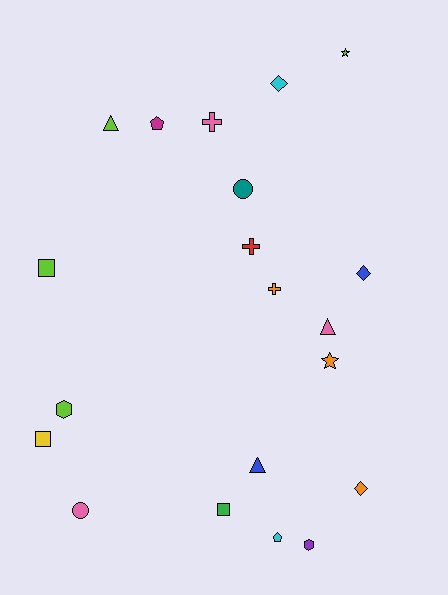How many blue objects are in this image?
There are 2 blue objects.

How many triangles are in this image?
There are 3 triangles.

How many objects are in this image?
There are 20 objects.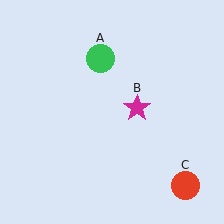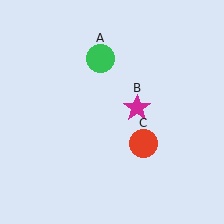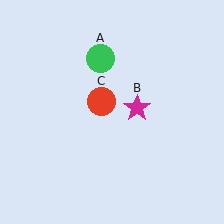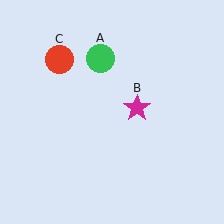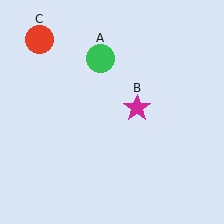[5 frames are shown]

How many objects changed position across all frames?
1 object changed position: red circle (object C).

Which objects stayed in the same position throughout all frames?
Green circle (object A) and magenta star (object B) remained stationary.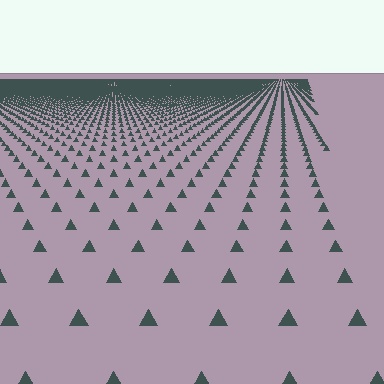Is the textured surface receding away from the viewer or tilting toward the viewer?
The surface is receding away from the viewer. Texture elements get smaller and denser toward the top.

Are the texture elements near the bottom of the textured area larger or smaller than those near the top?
Larger. Near the bottom, elements are closer to the viewer and appear at a bigger on-screen size.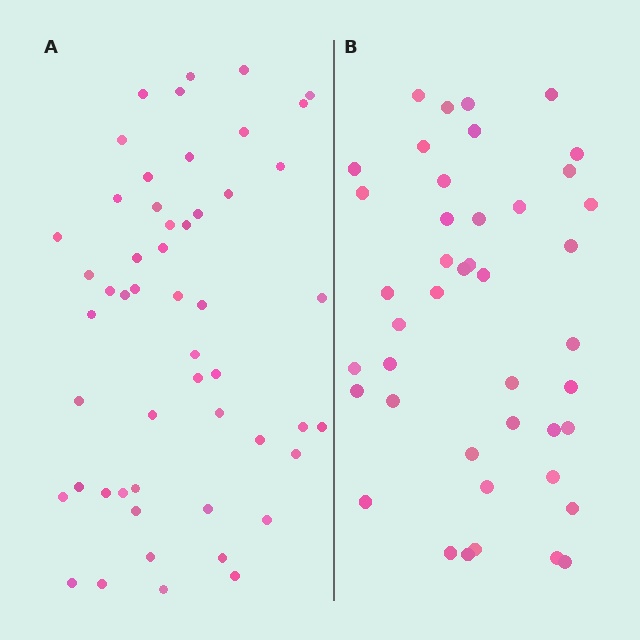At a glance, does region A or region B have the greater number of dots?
Region A (the left region) has more dots.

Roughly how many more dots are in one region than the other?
Region A has roughly 8 or so more dots than region B.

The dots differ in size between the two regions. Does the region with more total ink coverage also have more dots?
No. Region B has more total ink coverage because its dots are larger, but region A actually contains more individual dots. Total area can be misleading — the number of items is what matters here.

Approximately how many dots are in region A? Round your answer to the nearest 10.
About 50 dots. (The exact count is 52, which rounds to 50.)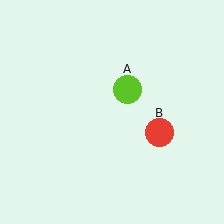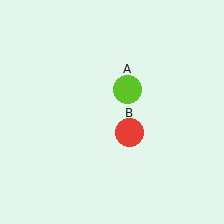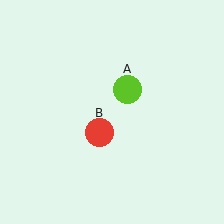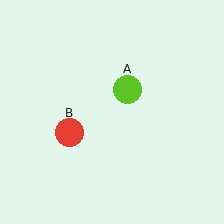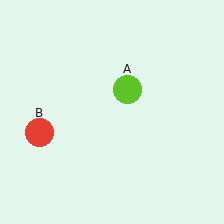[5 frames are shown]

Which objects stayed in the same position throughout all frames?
Lime circle (object A) remained stationary.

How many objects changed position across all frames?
1 object changed position: red circle (object B).